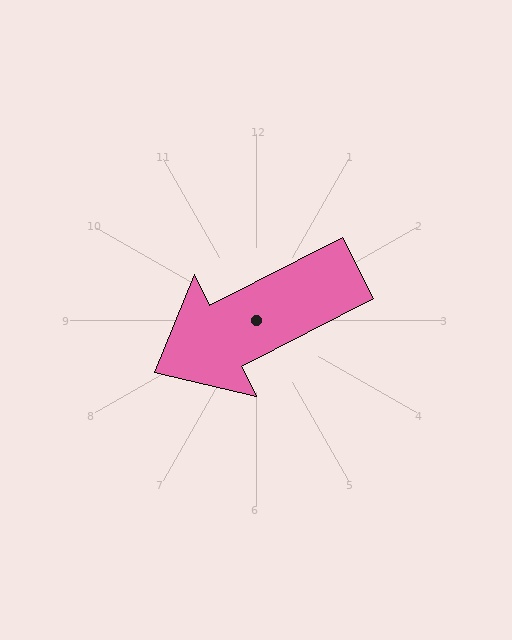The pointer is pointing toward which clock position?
Roughly 8 o'clock.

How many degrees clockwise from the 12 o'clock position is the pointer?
Approximately 243 degrees.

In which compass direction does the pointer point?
Southwest.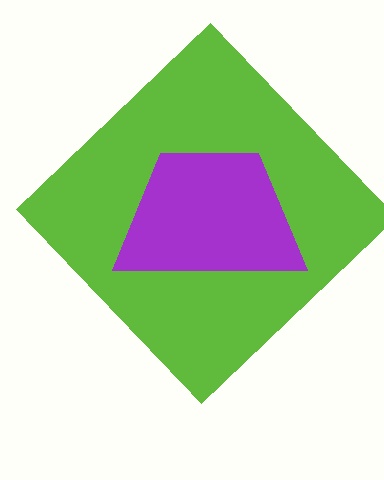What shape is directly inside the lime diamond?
The purple trapezoid.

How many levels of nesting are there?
2.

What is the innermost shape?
The purple trapezoid.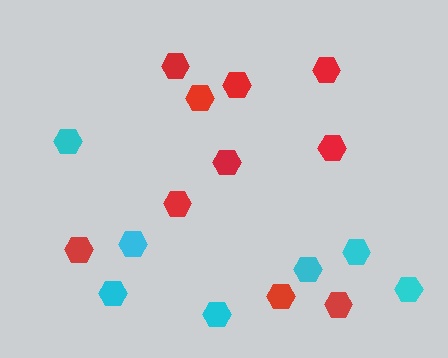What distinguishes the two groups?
There are 2 groups: one group of cyan hexagons (7) and one group of red hexagons (10).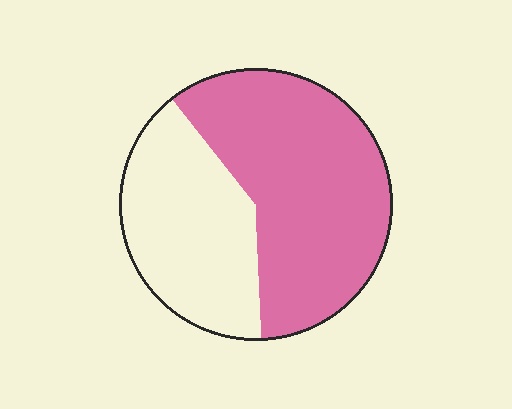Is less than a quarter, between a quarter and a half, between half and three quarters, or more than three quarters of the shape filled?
Between half and three quarters.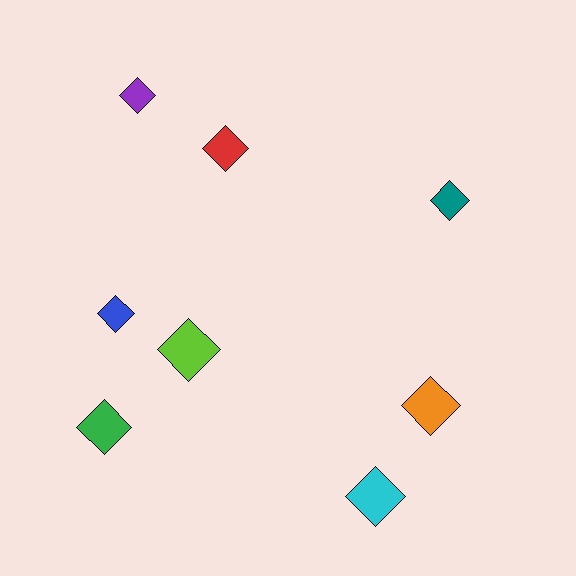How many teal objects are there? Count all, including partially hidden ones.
There is 1 teal object.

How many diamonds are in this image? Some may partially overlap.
There are 8 diamonds.